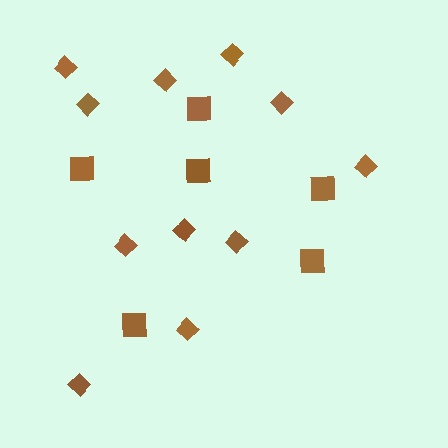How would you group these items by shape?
There are 2 groups: one group of diamonds (11) and one group of squares (6).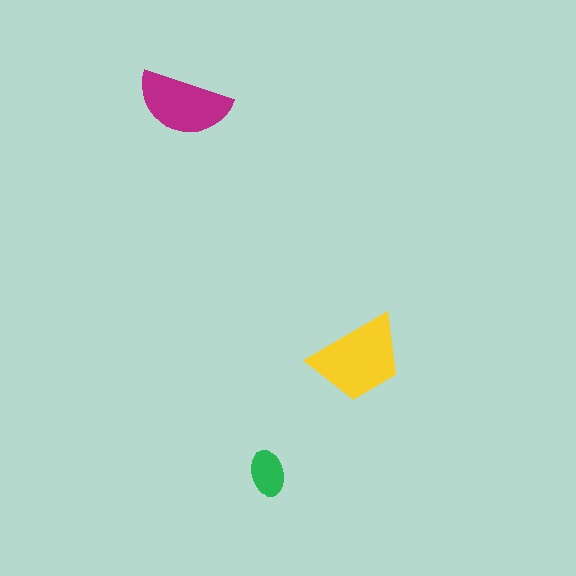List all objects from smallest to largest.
The green ellipse, the magenta semicircle, the yellow trapezoid.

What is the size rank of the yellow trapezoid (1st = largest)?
1st.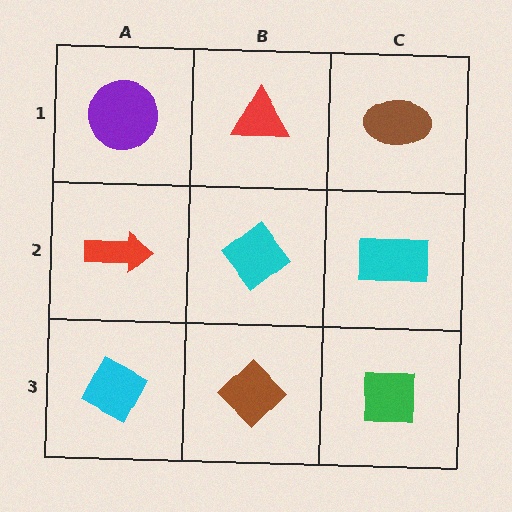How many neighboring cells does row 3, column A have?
2.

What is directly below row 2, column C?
A green square.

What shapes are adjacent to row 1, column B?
A cyan diamond (row 2, column B), a purple circle (row 1, column A), a brown ellipse (row 1, column C).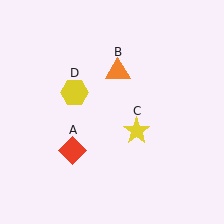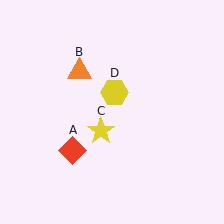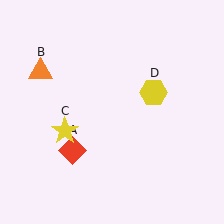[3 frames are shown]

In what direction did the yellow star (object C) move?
The yellow star (object C) moved left.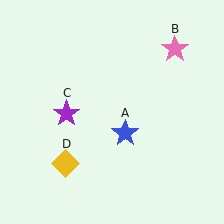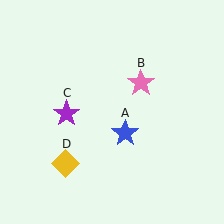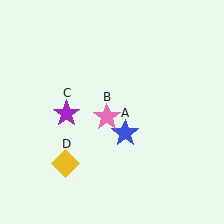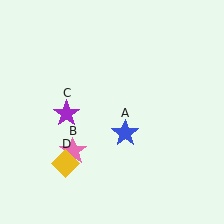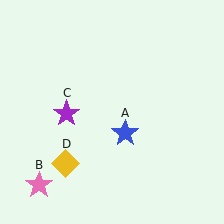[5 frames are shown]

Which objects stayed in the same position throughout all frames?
Blue star (object A) and purple star (object C) and yellow diamond (object D) remained stationary.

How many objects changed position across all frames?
1 object changed position: pink star (object B).